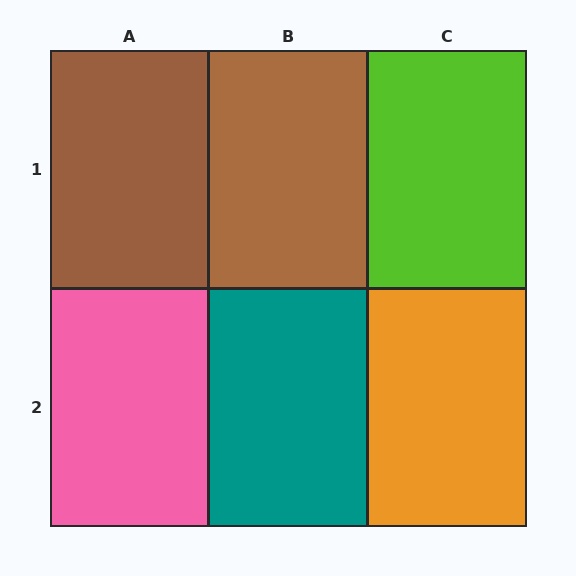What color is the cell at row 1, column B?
Brown.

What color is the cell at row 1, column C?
Lime.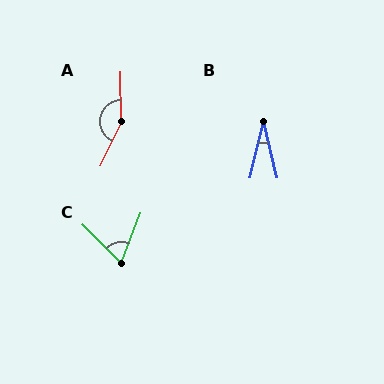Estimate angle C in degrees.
Approximately 66 degrees.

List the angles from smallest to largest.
B (27°), C (66°), A (153°).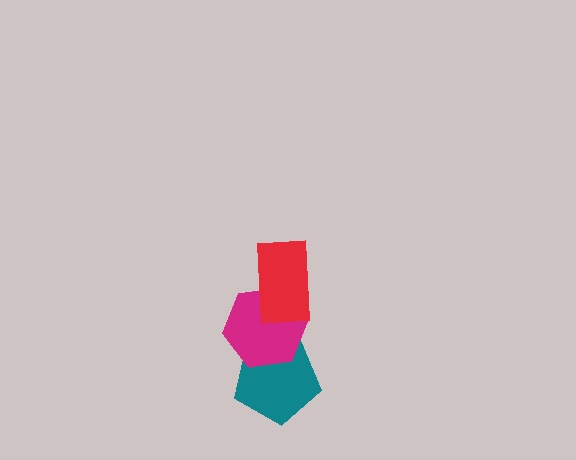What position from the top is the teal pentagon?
The teal pentagon is 3rd from the top.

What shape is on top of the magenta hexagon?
The red rectangle is on top of the magenta hexagon.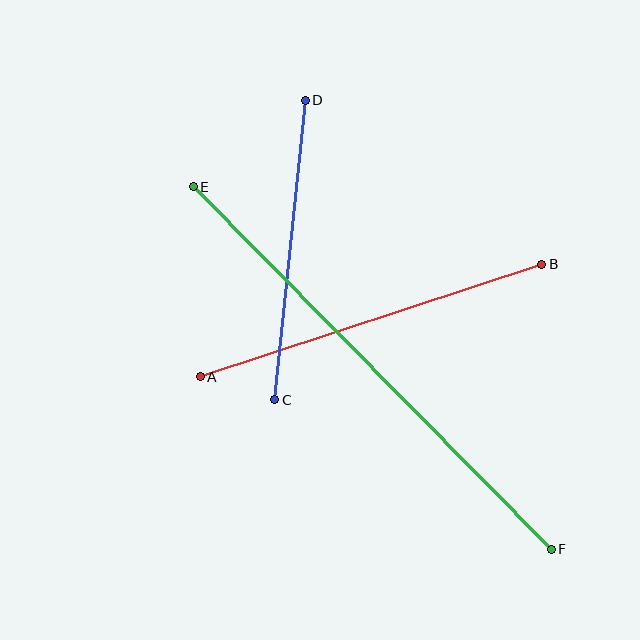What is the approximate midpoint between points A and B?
The midpoint is at approximately (371, 321) pixels.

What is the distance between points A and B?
The distance is approximately 360 pixels.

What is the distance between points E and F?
The distance is approximately 509 pixels.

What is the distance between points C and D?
The distance is approximately 301 pixels.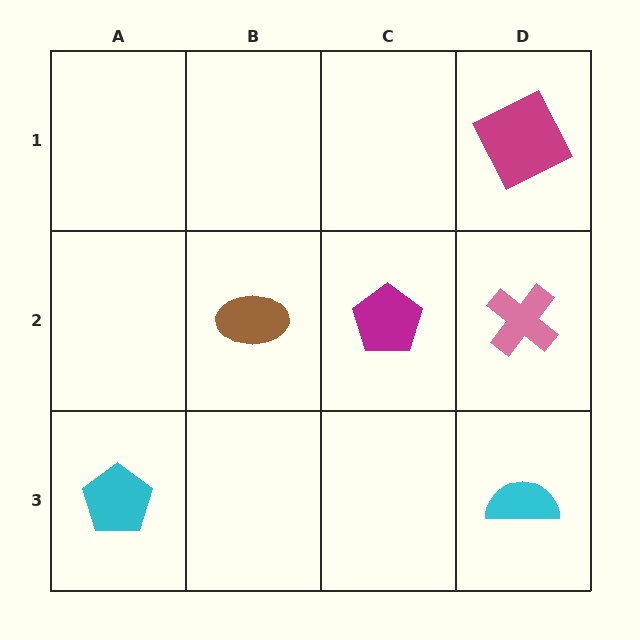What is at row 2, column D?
A pink cross.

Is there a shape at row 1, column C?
No, that cell is empty.